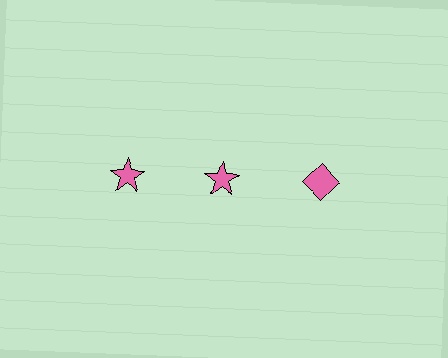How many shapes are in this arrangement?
There are 3 shapes arranged in a grid pattern.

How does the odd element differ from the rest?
It has a different shape: diamond instead of star.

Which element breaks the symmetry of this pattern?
The pink diamond in the top row, center column breaks the symmetry. All other shapes are pink stars.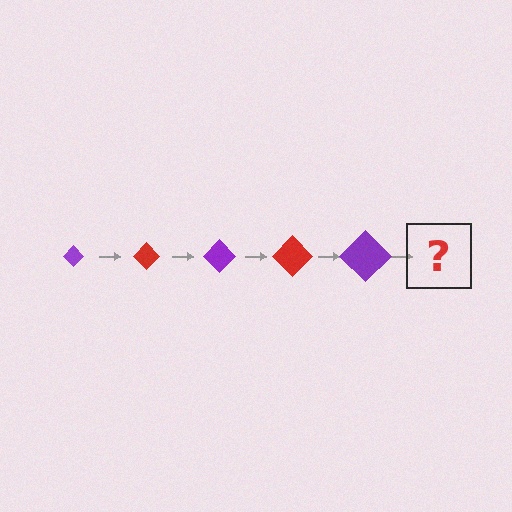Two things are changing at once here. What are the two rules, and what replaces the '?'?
The two rules are that the diamond grows larger each step and the color cycles through purple and red. The '?' should be a red diamond, larger than the previous one.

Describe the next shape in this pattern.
It should be a red diamond, larger than the previous one.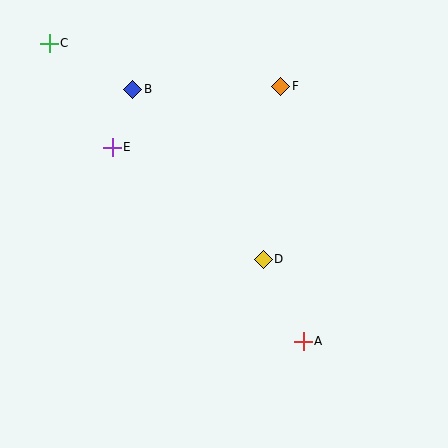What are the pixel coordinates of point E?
Point E is at (112, 147).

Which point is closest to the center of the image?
Point D at (263, 259) is closest to the center.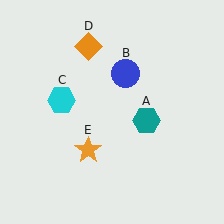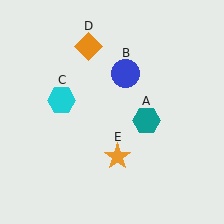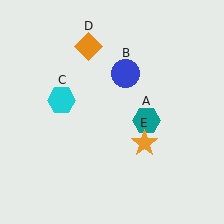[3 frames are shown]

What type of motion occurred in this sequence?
The orange star (object E) rotated counterclockwise around the center of the scene.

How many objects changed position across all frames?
1 object changed position: orange star (object E).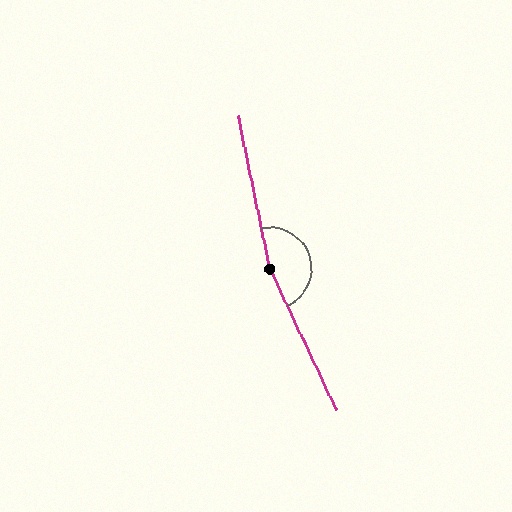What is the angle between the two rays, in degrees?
Approximately 167 degrees.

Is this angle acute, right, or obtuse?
It is obtuse.